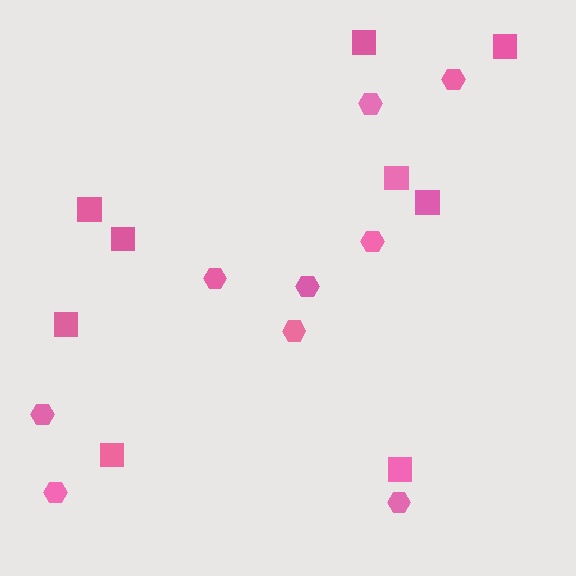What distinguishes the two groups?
There are 2 groups: one group of squares (9) and one group of hexagons (9).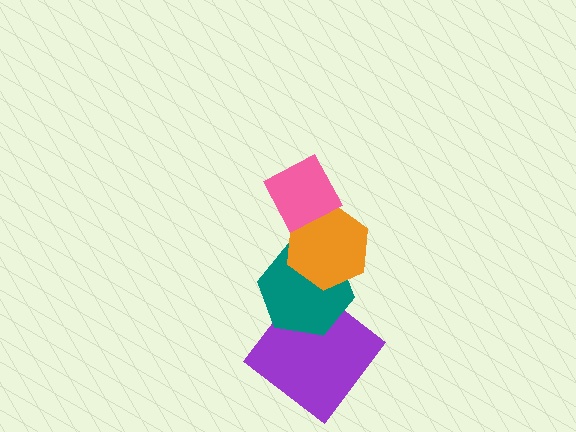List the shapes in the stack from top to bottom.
From top to bottom: the pink diamond, the orange hexagon, the teal hexagon, the purple diamond.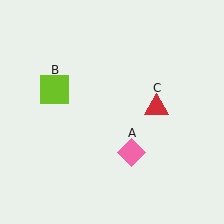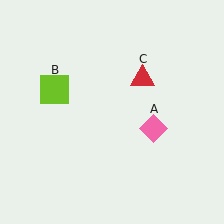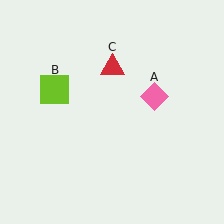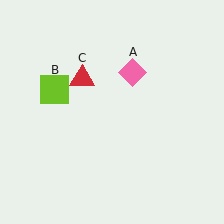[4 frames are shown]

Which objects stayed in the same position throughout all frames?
Lime square (object B) remained stationary.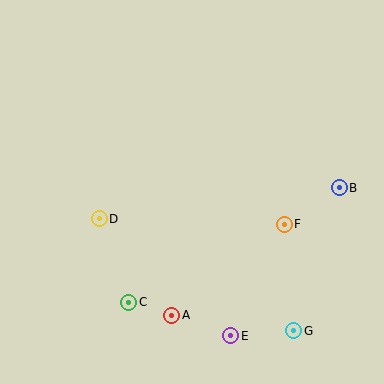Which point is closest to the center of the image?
Point D at (99, 219) is closest to the center.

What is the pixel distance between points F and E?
The distance between F and E is 124 pixels.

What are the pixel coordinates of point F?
Point F is at (284, 224).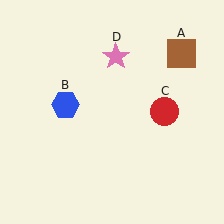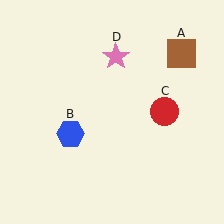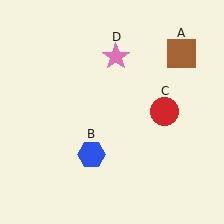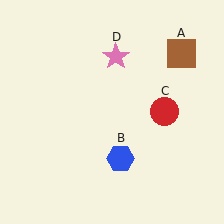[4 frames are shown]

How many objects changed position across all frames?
1 object changed position: blue hexagon (object B).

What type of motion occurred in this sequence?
The blue hexagon (object B) rotated counterclockwise around the center of the scene.